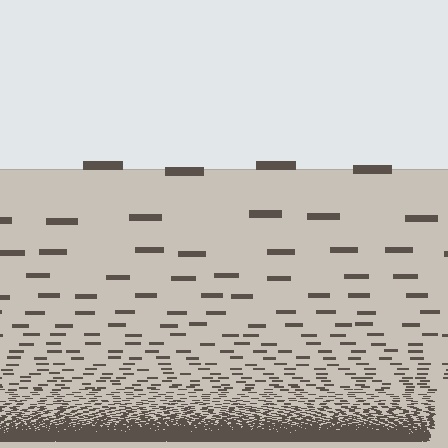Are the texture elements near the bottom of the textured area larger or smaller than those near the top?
Smaller. The gradient is inverted — elements near the bottom are smaller and denser.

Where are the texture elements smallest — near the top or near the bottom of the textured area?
Near the bottom.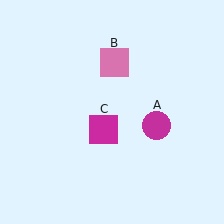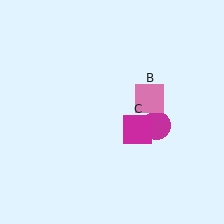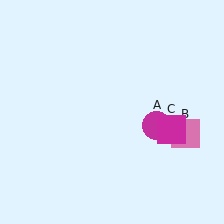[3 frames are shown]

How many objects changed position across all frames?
2 objects changed position: pink square (object B), magenta square (object C).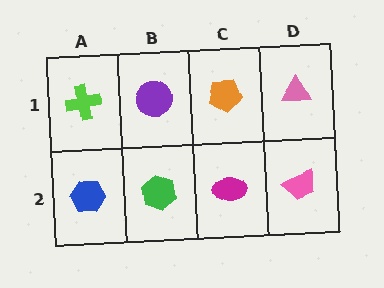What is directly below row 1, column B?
A green hexagon.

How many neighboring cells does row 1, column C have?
3.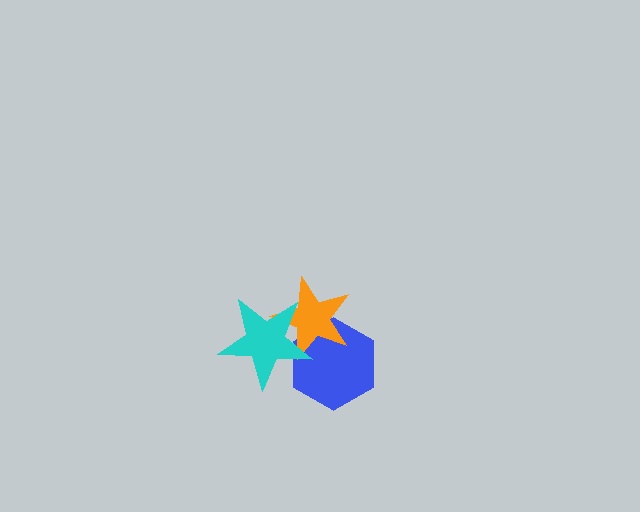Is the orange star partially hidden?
Yes, it is partially covered by another shape.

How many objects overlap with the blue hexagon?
2 objects overlap with the blue hexagon.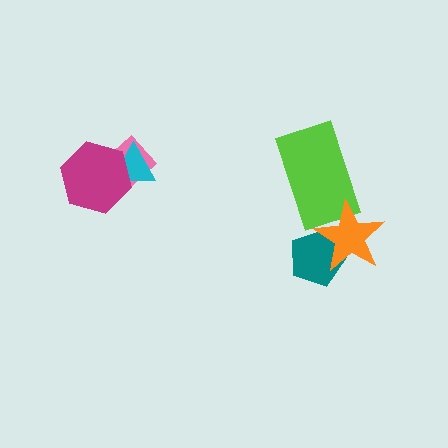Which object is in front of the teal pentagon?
The orange star is in front of the teal pentagon.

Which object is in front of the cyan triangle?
The magenta hexagon is in front of the cyan triangle.